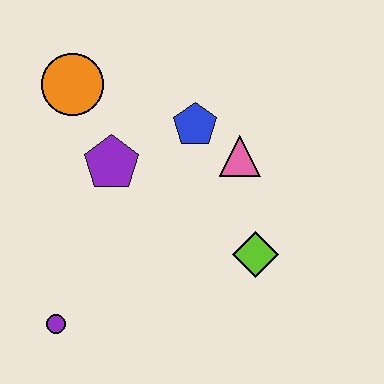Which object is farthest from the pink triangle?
The purple circle is farthest from the pink triangle.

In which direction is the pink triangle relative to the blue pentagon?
The pink triangle is to the right of the blue pentagon.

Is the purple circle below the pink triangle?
Yes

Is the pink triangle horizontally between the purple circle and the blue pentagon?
No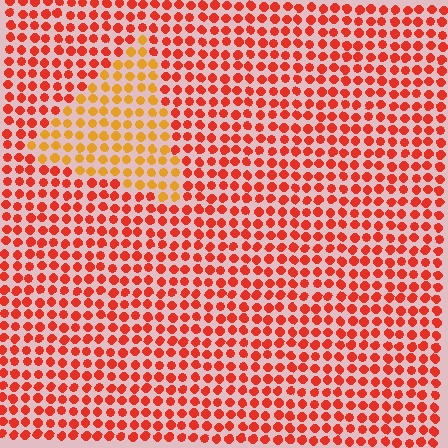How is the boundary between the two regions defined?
The boundary is defined purely by a slight shift in hue (about 35 degrees). Spacing, size, and orientation are identical on both sides.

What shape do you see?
I see a triangle.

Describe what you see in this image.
The image is filled with small red elements in a uniform arrangement. A triangle-shaped region is visible where the elements are tinted to a slightly different hue, forming a subtle color boundary.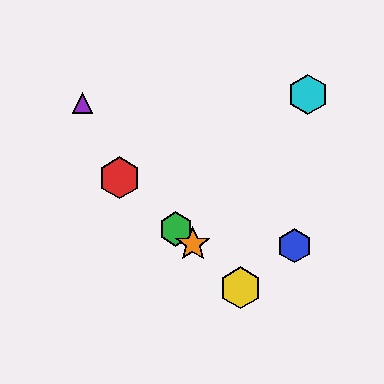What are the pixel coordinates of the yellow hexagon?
The yellow hexagon is at (240, 288).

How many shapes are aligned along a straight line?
4 shapes (the red hexagon, the green hexagon, the yellow hexagon, the orange star) are aligned along a straight line.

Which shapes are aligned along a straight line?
The red hexagon, the green hexagon, the yellow hexagon, the orange star are aligned along a straight line.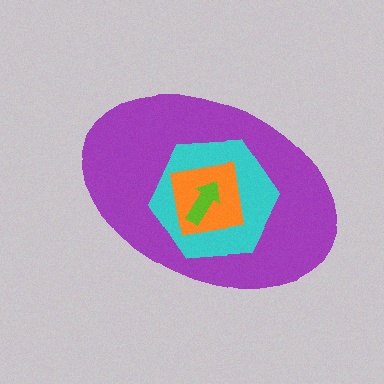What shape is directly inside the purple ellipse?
The cyan hexagon.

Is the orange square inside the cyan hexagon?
Yes.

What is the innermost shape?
The lime arrow.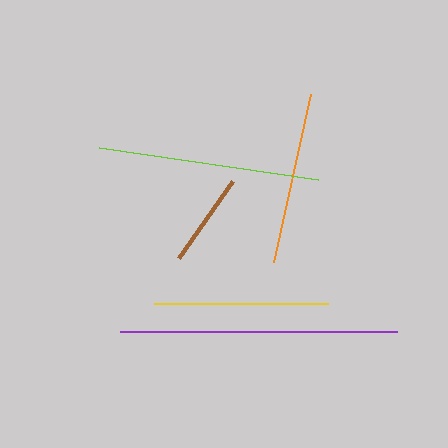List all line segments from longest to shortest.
From longest to shortest: purple, lime, yellow, orange, brown.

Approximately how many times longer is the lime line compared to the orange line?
The lime line is approximately 1.3 times the length of the orange line.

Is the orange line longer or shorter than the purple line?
The purple line is longer than the orange line.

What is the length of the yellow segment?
The yellow segment is approximately 174 pixels long.